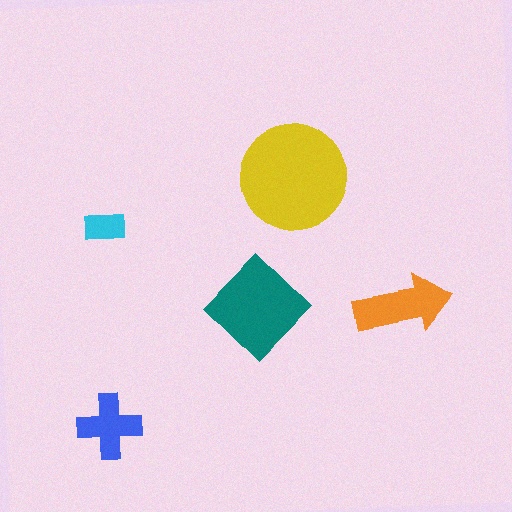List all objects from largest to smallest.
The yellow circle, the teal diamond, the orange arrow, the blue cross, the cyan rectangle.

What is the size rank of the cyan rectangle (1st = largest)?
5th.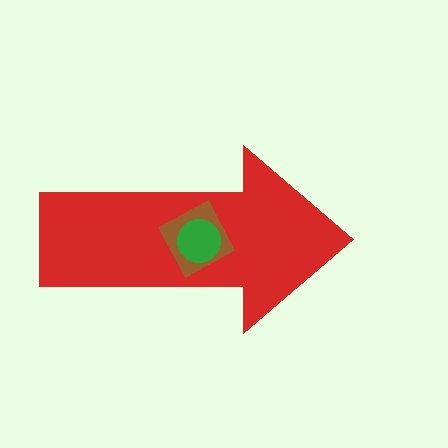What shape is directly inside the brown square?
The green circle.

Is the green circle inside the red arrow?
Yes.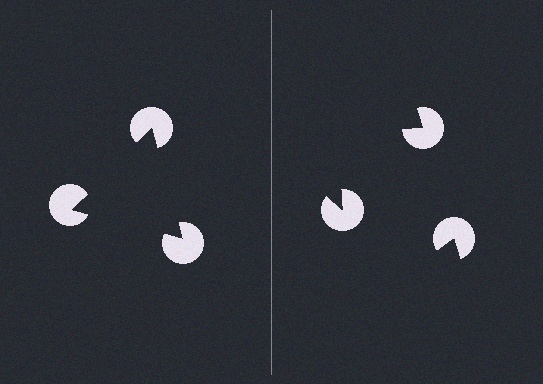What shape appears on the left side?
An illusory triangle.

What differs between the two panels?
The pac-man discs are positioned identically on both sides; only the wedge orientations differ. On the left they align to a triangle; on the right they are misaligned.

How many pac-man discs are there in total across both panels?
6 — 3 on each side.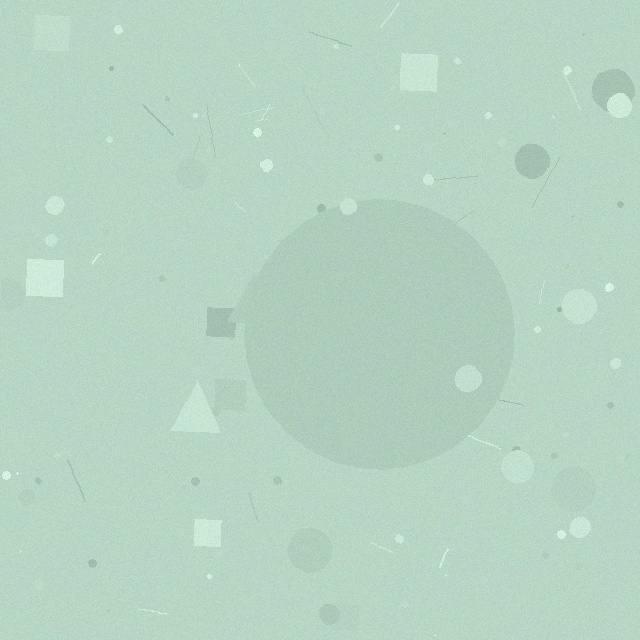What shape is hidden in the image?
A circle is hidden in the image.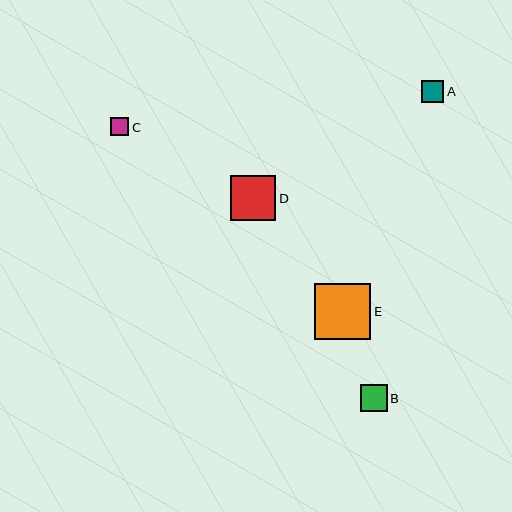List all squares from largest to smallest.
From largest to smallest: E, D, B, A, C.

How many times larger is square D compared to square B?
Square D is approximately 1.7 times the size of square B.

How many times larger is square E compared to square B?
Square E is approximately 2.1 times the size of square B.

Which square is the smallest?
Square C is the smallest with a size of approximately 19 pixels.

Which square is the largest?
Square E is the largest with a size of approximately 56 pixels.